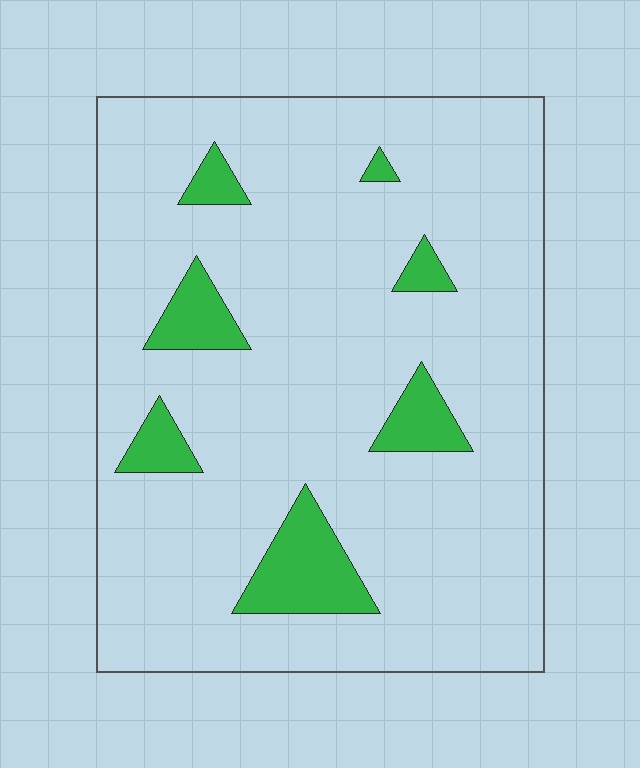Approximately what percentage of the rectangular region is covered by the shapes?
Approximately 10%.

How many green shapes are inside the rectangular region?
7.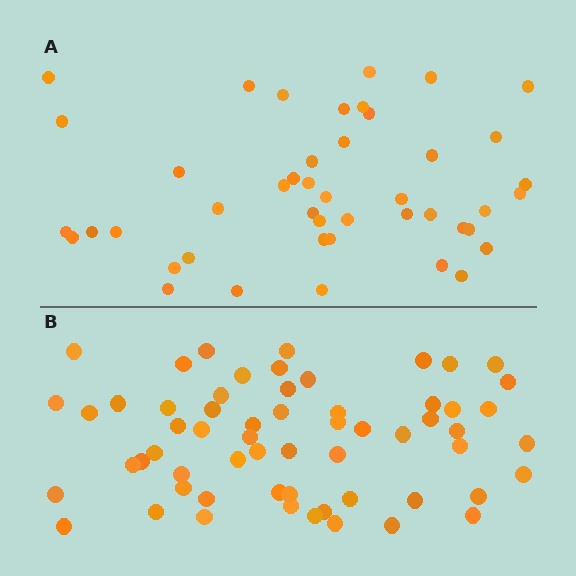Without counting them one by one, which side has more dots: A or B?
Region B (the bottom region) has more dots.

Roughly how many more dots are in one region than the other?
Region B has approximately 15 more dots than region A.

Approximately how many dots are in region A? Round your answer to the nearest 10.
About 40 dots. (The exact count is 45, which rounds to 40.)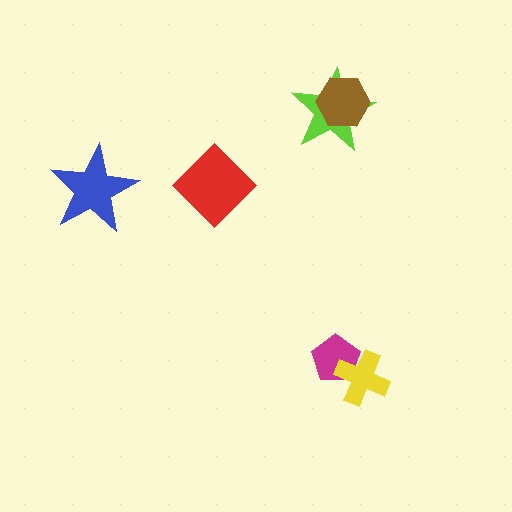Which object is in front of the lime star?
The brown hexagon is in front of the lime star.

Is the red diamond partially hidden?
No, no other shape covers it.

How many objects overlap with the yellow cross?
1 object overlaps with the yellow cross.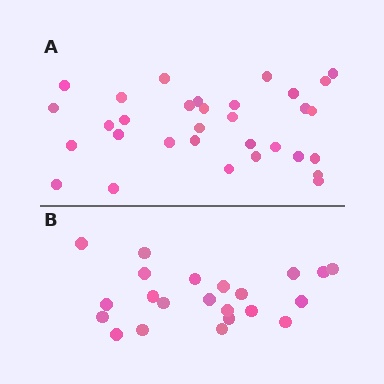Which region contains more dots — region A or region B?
Region A (the top region) has more dots.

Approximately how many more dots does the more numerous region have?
Region A has roughly 10 or so more dots than region B.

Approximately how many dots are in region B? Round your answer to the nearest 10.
About 20 dots. (The exact count is 22, which rounds to 20.)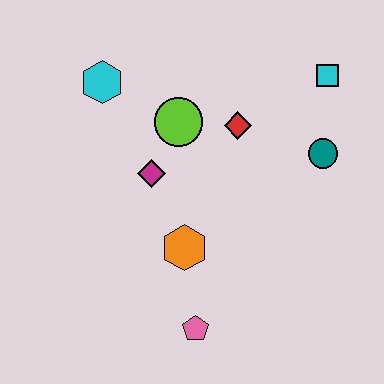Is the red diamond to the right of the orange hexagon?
Yes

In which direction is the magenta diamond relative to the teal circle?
The magenta diamond is to the left of the teal circle.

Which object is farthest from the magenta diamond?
The cyan square is farthest from the magenta diamond.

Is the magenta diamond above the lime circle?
No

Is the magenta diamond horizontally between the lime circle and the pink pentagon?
No